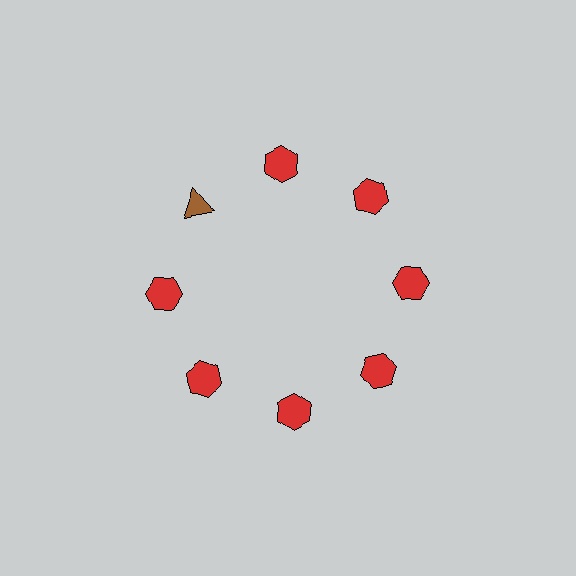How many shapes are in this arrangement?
There are 8 shapes arranged in a ring pattern.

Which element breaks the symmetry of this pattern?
The brown triangle at roughly the 10 o'clock position breaks the symmetry. All other shapes are red hexagons.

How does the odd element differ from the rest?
It differs in both color (brown instead of red) and shape (triangle instead of hexagon).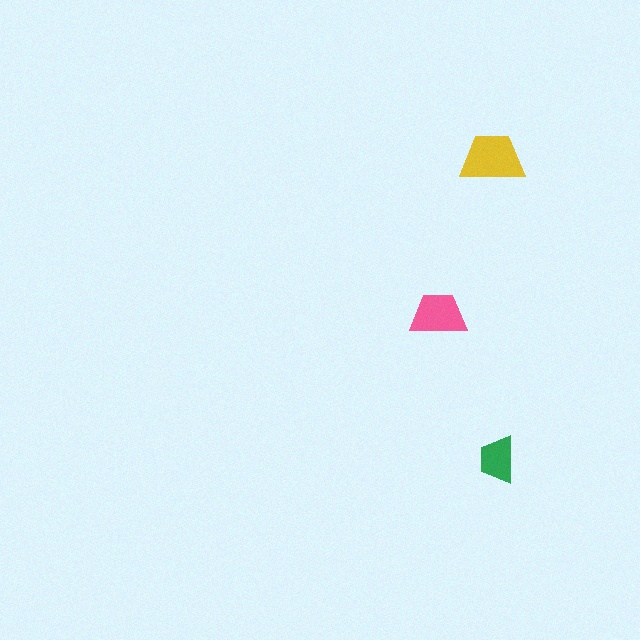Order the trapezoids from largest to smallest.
the yellow one, the pink one, the green one.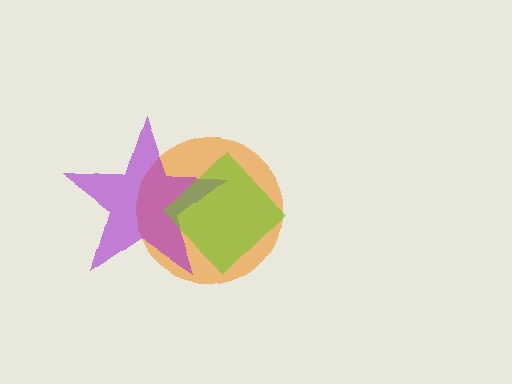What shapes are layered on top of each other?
The layered shapes are: an orange circle, a purple star, a lime diamond.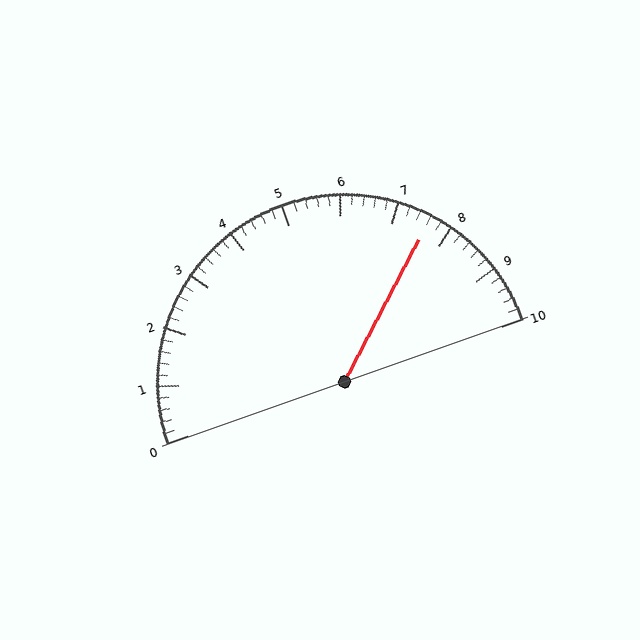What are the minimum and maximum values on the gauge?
The gauge ranges from 0 to 10.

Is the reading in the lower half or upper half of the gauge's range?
The reading is in the upper half of the range (0 to 10).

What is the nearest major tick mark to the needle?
The nearest major tick mark is 8.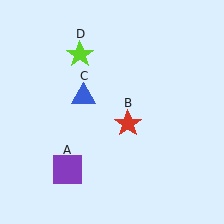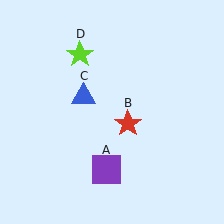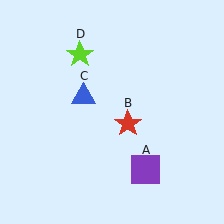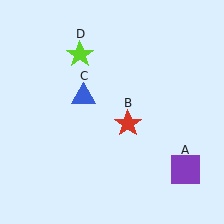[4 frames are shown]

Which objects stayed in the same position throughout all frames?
Red star (object B) and blue triangle (object C) and lime star (object D) remained stationary.